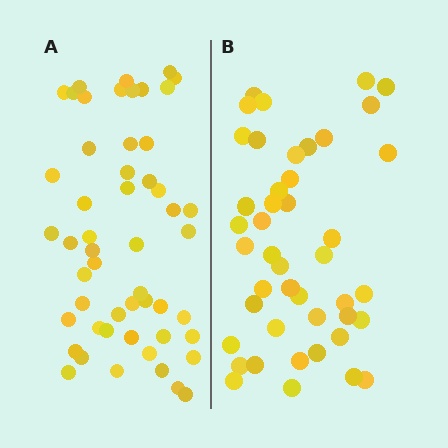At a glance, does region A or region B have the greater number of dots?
Region A (the left region) has more dots.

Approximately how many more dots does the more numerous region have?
Region A has roughly 8 or so more dots than region B.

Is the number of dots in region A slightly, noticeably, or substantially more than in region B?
Region A has only slightly more — the two regions are fairly close. The ratio is roughly 1.2 to 1.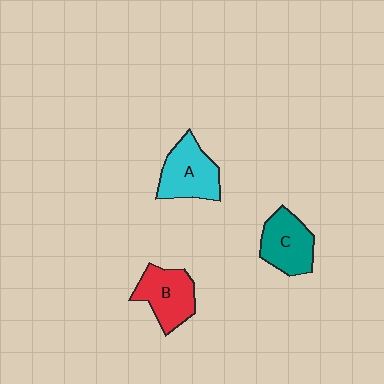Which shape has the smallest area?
Shape C (teal).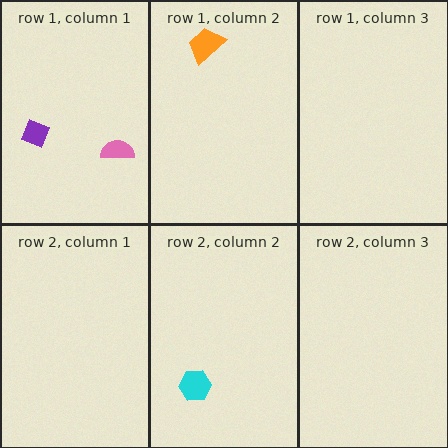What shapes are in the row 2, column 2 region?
The cyan hexagon.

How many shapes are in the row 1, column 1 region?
2.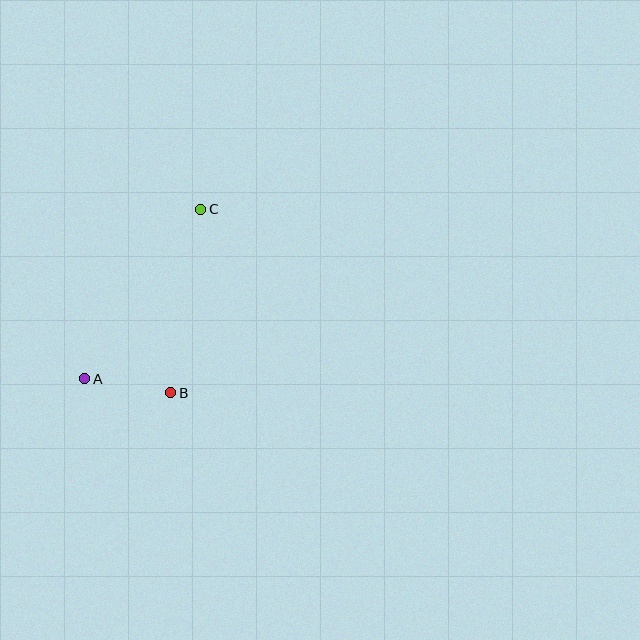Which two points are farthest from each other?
Points A and C are farthest from each other.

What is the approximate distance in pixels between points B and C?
The distance between B and C is approximately 186 pixels.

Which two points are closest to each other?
Points A and B are closest to each other.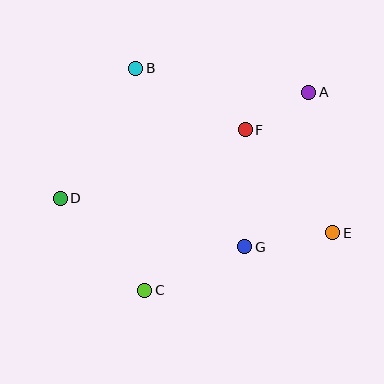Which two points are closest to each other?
Points A and F are closest to each other.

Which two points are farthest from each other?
Points D and E are farthest from each other.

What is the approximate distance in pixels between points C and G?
The distance between C and G is approximately 109 pixels.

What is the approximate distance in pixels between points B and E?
The distance between B and E is approximately 257 pixels.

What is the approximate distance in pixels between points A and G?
The distance between A and G is approximately 167 pixels.